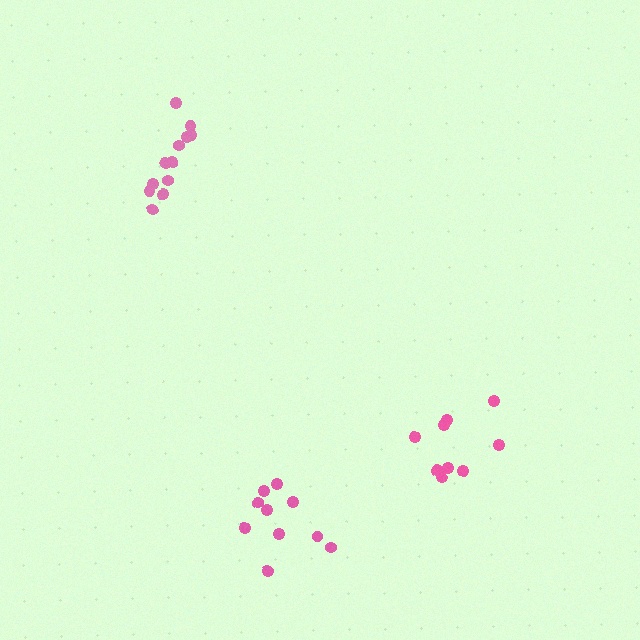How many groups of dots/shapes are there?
There are 3 groups.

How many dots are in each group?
Group 1: 9 dots, Group 2: 12 dots, Group 3: 10 dots (31 total).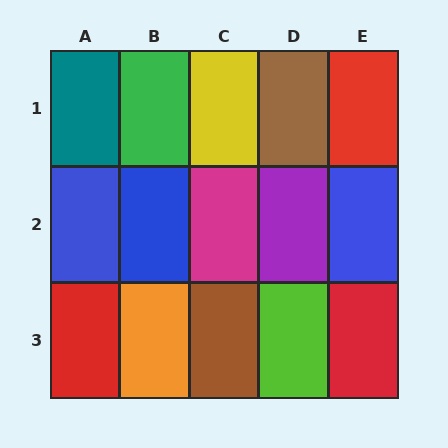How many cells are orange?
1 cell is orange.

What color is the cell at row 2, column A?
Blue.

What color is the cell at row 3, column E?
Red.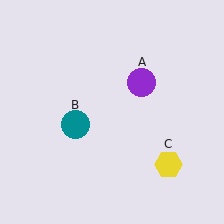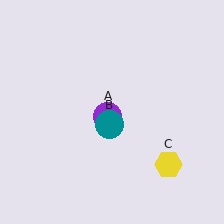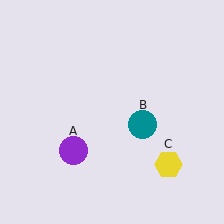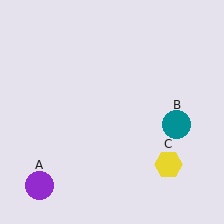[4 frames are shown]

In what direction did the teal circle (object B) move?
The teal circle (object B) moved right.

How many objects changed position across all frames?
2 objects changed position: purple circle (object A), teal circle (object B).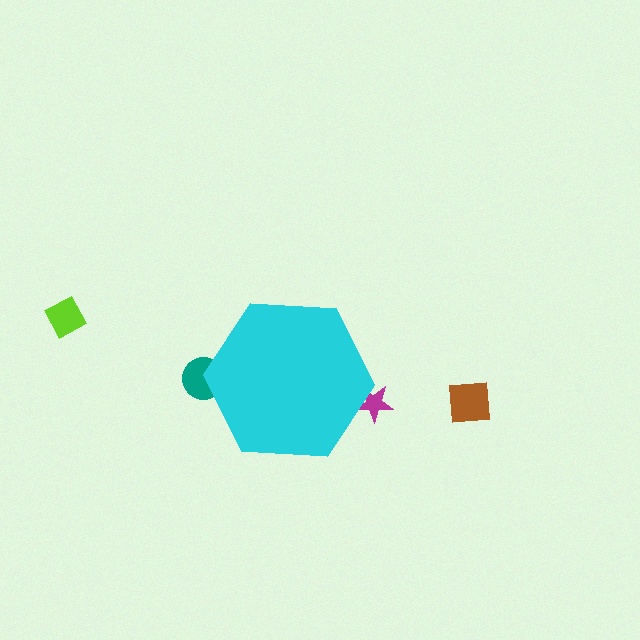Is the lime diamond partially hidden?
No, the lime diamond is fully visible.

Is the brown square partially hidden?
No, the brown square is fully visible.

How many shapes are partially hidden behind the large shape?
2 shapes are partially hidden.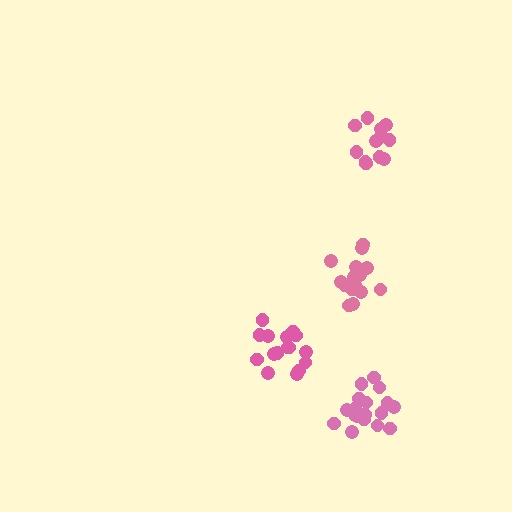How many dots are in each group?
Group 1: 16 dots, Group 2: 14 dots, Group 3: 18 dots, Group 4: 16 dots (64 total).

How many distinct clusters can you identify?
There are 4 distinct clusters.